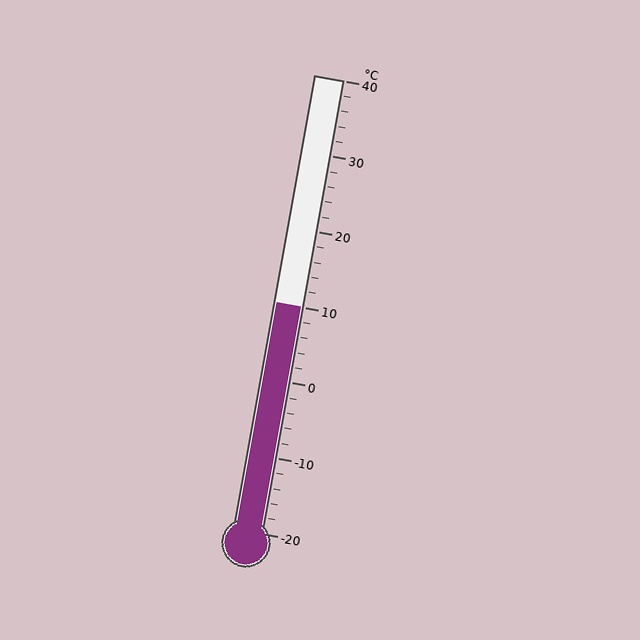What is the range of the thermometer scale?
The thermometer scale ranges from -20°C to 40°C.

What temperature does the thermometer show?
The thermometer shows approximately 10°C.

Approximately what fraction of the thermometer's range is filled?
The thermometer is filled to approximately 50% of its range.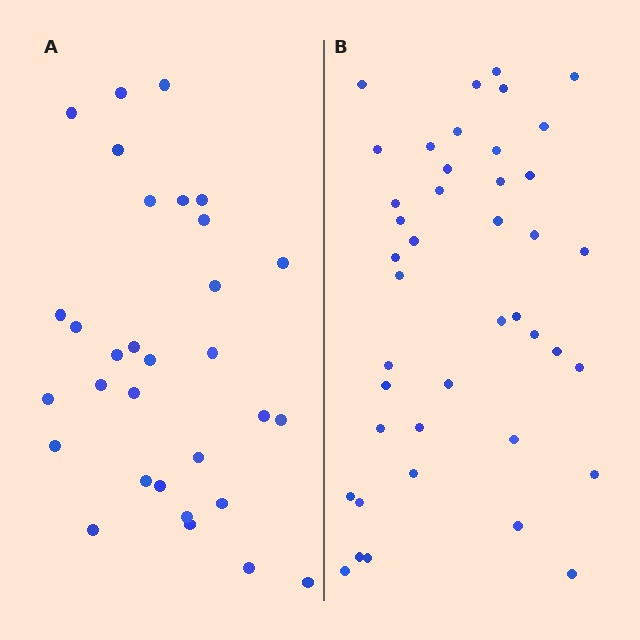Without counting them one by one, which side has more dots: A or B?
Region B (the right region) has more dots.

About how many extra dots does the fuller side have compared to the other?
Region B has roughly 12 or so more dots than region A.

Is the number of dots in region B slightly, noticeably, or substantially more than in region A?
Region B has noticeably more, but not dramatically so. The ratio is roughly 1.4 to 1.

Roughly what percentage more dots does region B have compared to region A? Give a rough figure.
About 35% more.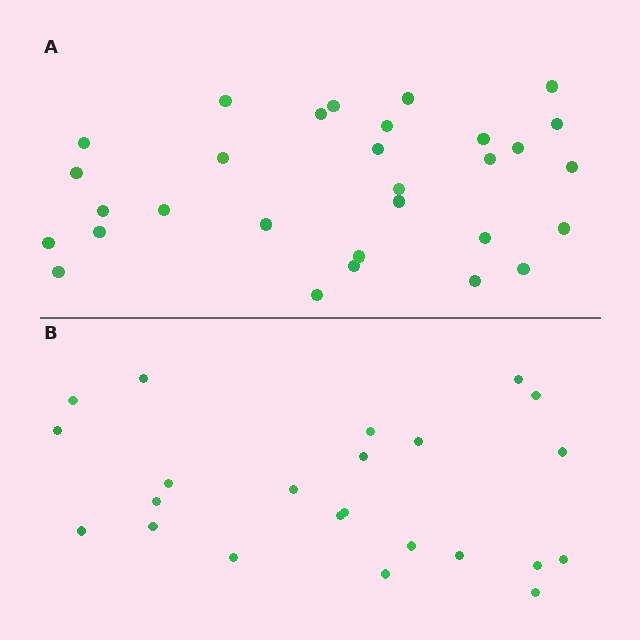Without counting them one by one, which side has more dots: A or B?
Region A (the top region) has more dots.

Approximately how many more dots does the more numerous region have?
Region A has roughly 8 or so more dots than region B.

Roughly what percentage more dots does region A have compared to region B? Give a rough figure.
About 30% more.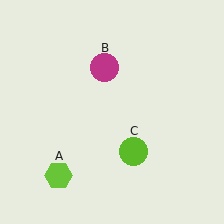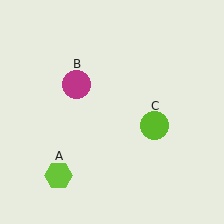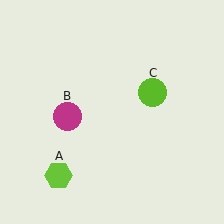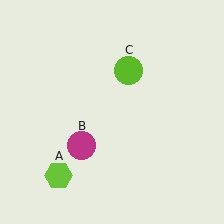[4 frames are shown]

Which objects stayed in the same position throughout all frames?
Lime hexagon (object A) remained stationary.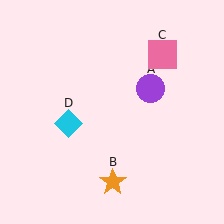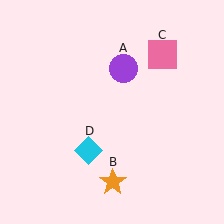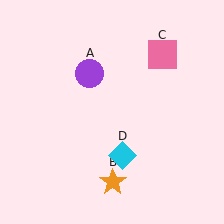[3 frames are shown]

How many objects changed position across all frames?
2 objects changed position: purple circle (object A), cyan diamond (object D).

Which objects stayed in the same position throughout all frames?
Orange star (object B) and pink square (object C) remained stationary.